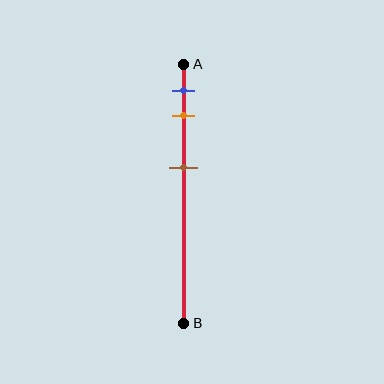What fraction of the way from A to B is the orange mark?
The orange mark is approximately 20% (0.2) of the way from A to B.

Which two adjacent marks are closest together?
The blue and orange marks are the closest adjacent pair.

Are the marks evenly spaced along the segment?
No, the marks are not evenly spaced.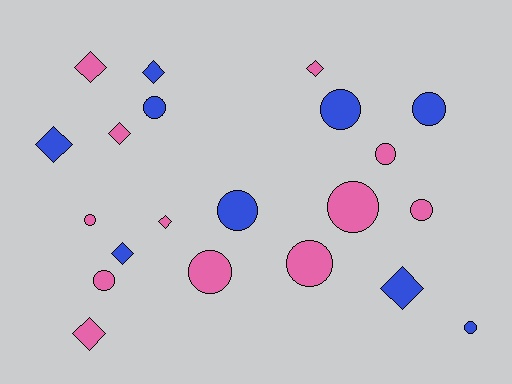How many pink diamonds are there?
There are 5 pink diamonds.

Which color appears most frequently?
Pink, with 12 objects.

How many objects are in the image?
There are 21 objects.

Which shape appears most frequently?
Circle, with 12 objects.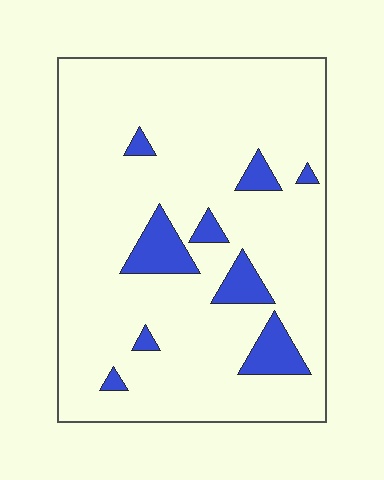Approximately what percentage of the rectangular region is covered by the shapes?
Approximately 10%.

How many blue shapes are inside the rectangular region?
9.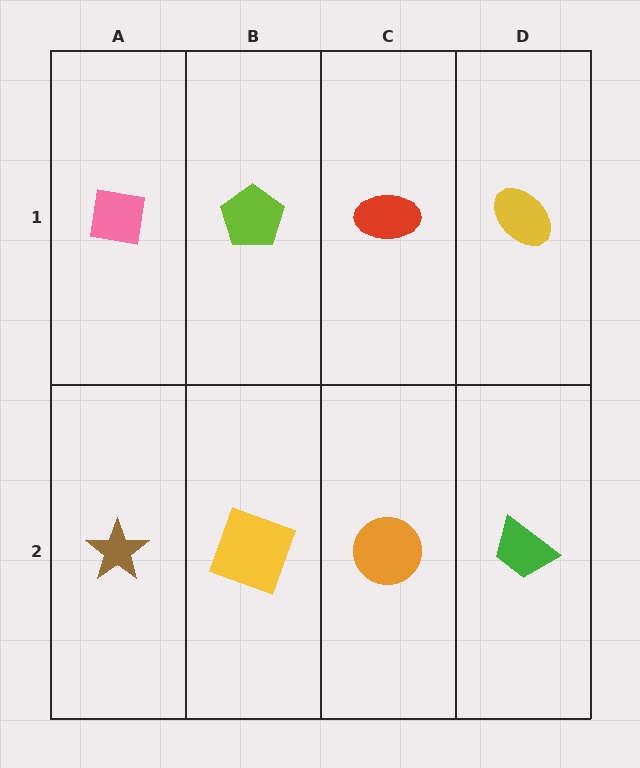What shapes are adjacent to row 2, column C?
A red ellipse (row 1, column C), a yellow square (row 2, column B), a green trapezoid (row 2, column D).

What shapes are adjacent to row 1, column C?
An orange circle (row 2, column C), a lime pentagon (row 1, column B), a yellow ellipse (row 1, column D).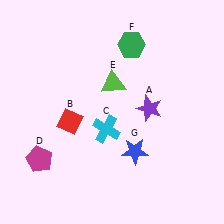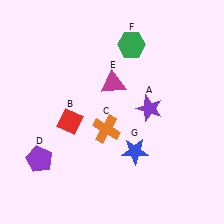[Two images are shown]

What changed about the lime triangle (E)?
In Image 1, E is lime. In Image 2, it changed to magenta.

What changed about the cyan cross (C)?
In Image 1, C is cyan. In Image 2, it changed to orange.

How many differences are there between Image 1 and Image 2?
There are 3 differences between the two images.